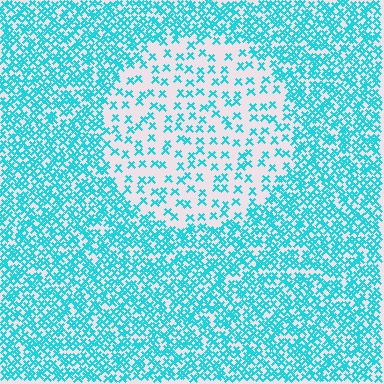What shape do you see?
I see a circle.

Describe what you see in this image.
The image contains small cyan elements arranged at two different densities. A circle-shaped region is visible where the elements are less densely packed than the surrounding area.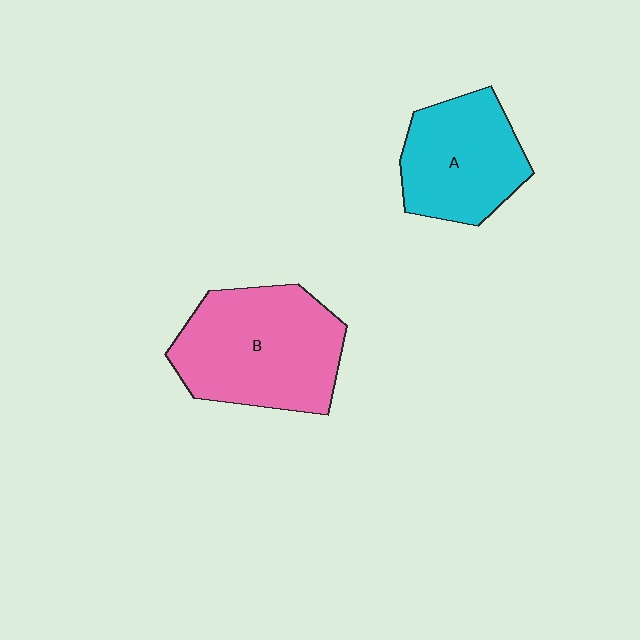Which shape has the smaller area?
Shape A (cyan).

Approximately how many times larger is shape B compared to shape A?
Approximately 1.4 times.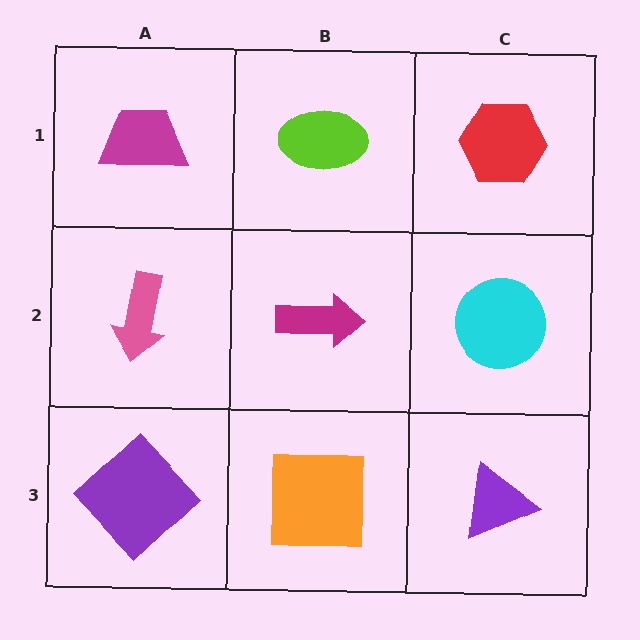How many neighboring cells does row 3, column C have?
2.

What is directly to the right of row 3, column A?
An orange square.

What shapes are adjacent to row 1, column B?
A magenta arrow (row 2, column B), a magenta trapezoid (row 1, column A), a red hexagon (row 1, column C).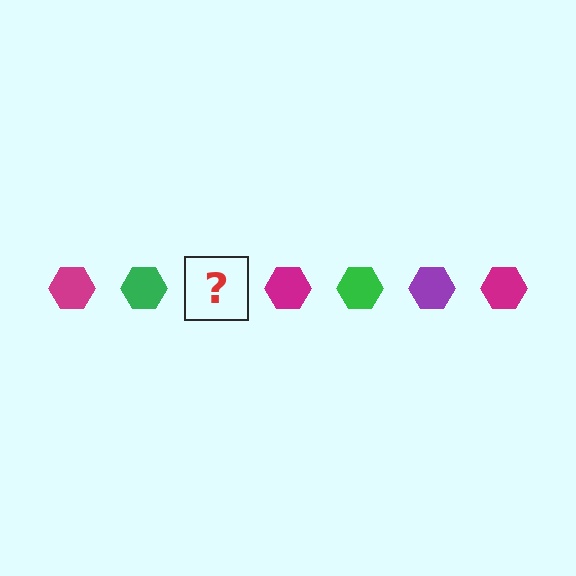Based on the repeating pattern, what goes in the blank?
The blank should be a purple hexagon.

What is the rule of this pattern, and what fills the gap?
The rule is that the pattern cycles through magenta, green, purple hexagons. The gap should be filled with a purple hexagon.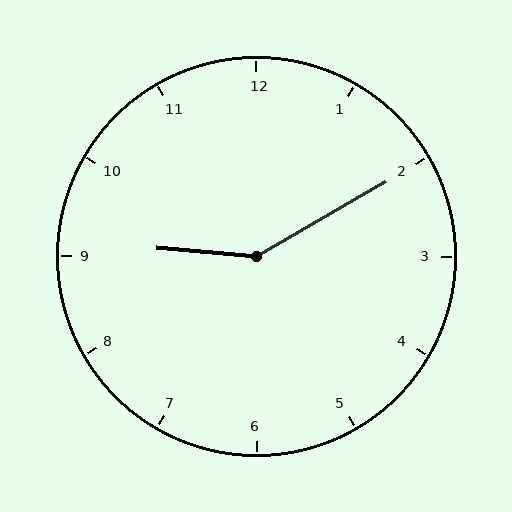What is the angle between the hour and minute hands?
Approximately 145 degrees.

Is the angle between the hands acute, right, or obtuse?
It is obtuse.